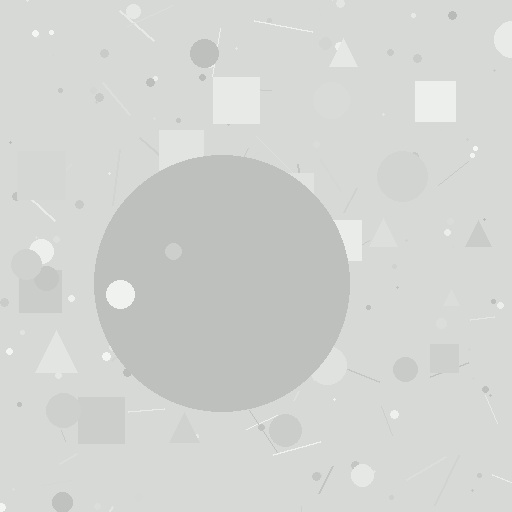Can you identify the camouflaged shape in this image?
The camouflaged shape is a circle.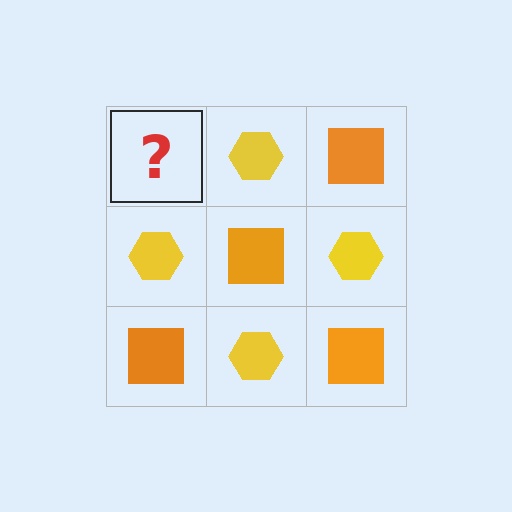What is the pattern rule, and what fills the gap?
The rule is that it alternates orange square and yellow hexagon in a checkerboard pattern. The gap should be filled with an orange square.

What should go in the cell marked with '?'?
The missing cell should contain an orange square.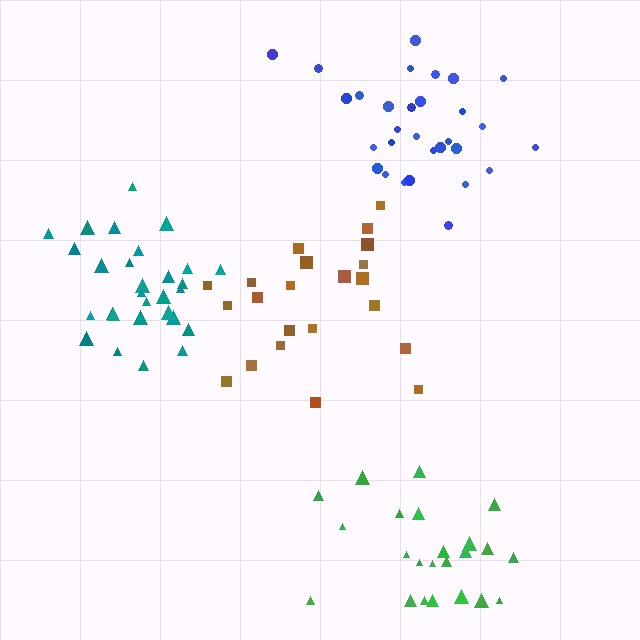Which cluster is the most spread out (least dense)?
Brown.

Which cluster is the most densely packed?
Blue.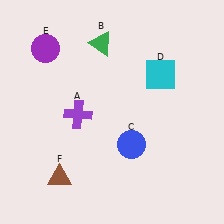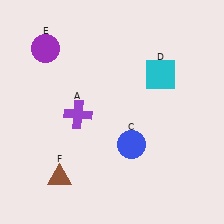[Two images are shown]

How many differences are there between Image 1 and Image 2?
There is 1 difference between the two images.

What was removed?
The green triangle (B) was removed in Image 2.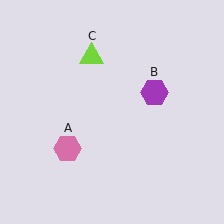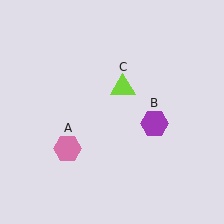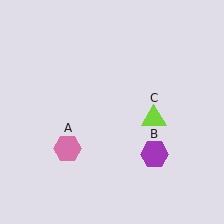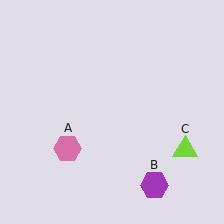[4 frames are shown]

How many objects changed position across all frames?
2 objects changed position: purple hexagon (object B), lime triangle (object C).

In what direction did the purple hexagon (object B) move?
The purple hexagon (object B) moved down.